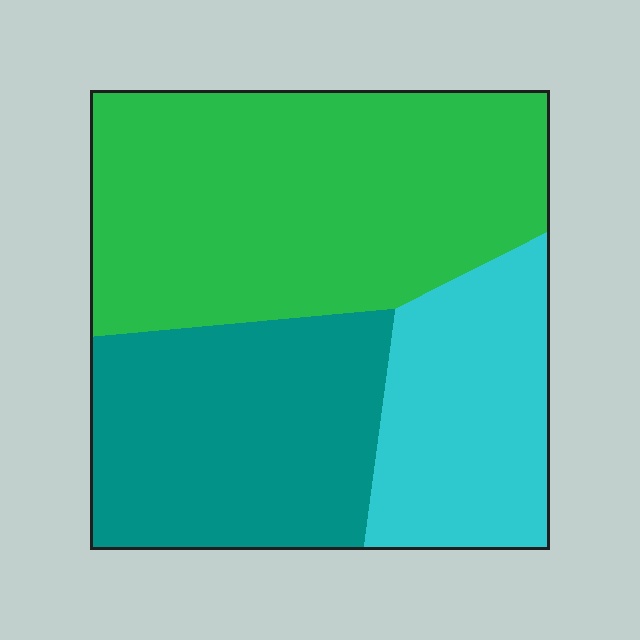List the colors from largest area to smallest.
From largest to smallest: green, teal, cyan.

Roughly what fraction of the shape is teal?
Teal covers roughly 30% of the shape.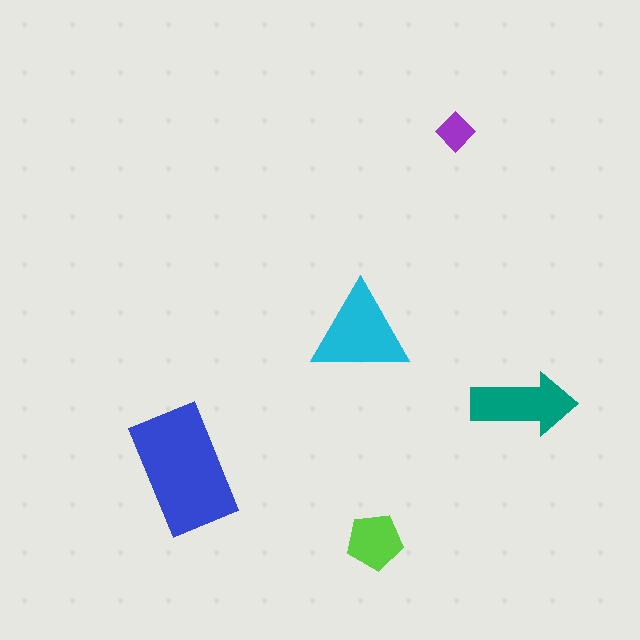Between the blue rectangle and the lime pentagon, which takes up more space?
The blue rectangle.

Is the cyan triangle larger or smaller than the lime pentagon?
Larger.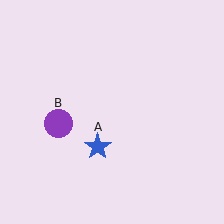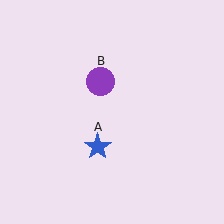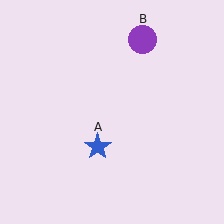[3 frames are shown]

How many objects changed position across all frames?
1 object changed position: purple circle (object B).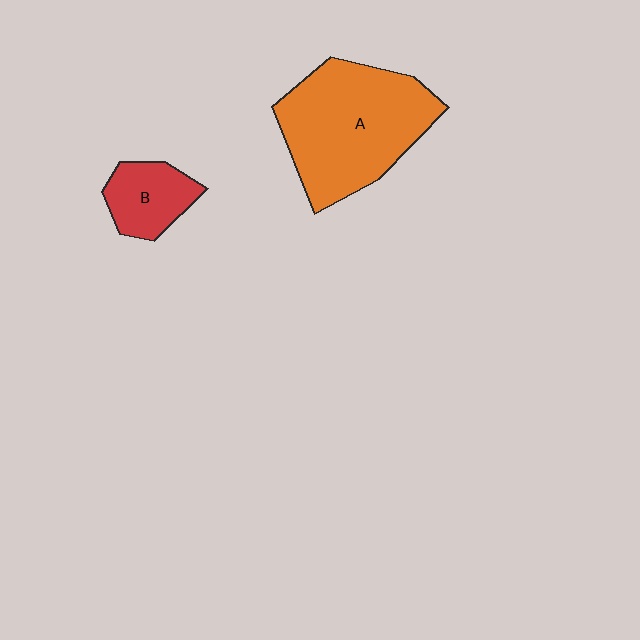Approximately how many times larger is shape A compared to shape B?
Approximately 2.9 times.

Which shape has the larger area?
Shape A (orange).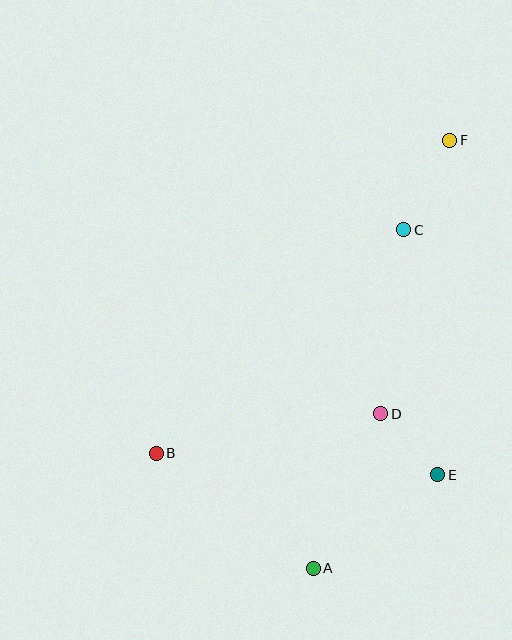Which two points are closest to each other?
Points D and E are closest to each other.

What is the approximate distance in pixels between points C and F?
The distance between C and F is approximately 101 pixels.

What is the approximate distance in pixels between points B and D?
The distance between B and D is approximately 228 pixels.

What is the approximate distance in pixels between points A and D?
The distance between A and D is approximately 169 pixels.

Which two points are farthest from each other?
Points A and F are farthest from each other.